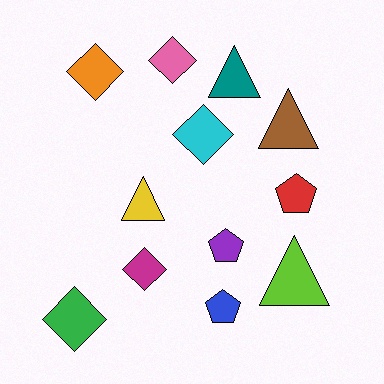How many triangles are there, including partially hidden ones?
There are 4 triangles.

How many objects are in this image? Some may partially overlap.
There are 12 objects.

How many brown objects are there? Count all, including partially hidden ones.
There is 1 brown object.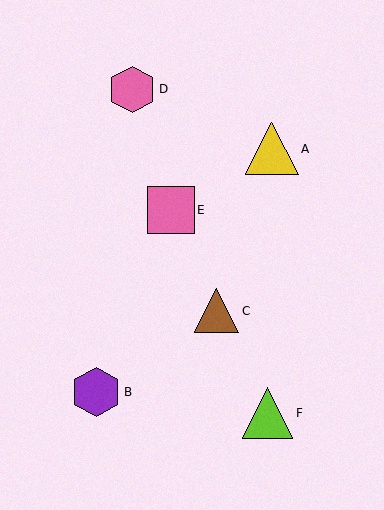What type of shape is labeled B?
Shape B is a purple hexagon.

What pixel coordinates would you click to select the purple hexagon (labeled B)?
Click at (96, 392) to select the purple hexagon B.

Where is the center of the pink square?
The center of the pink square is at (171, 210).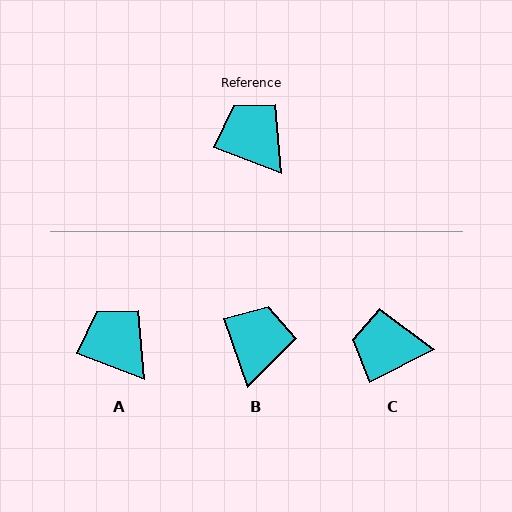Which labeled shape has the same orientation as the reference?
A.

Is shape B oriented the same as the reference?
No, it is off by about 50 degrees.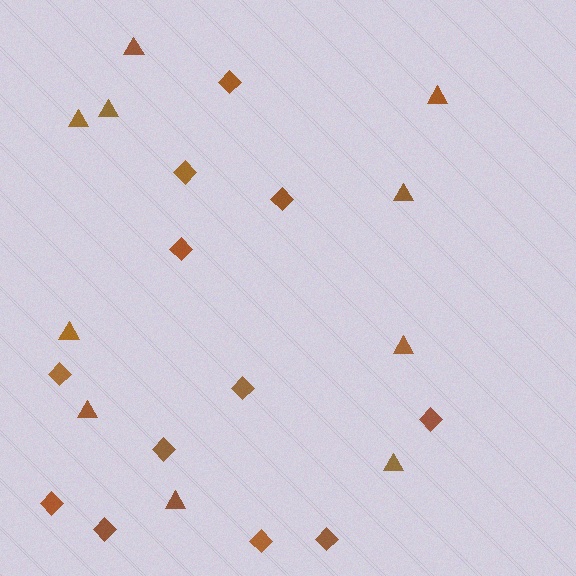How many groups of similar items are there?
There are 2 groups: one group of triangles (10) and one group of diamonds (12).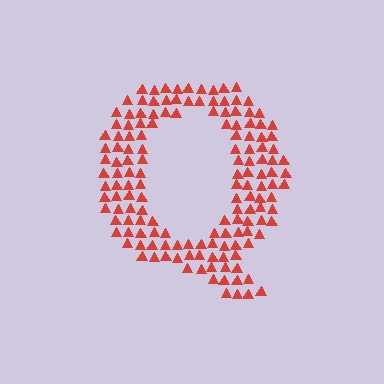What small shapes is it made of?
It is made of small triangles.